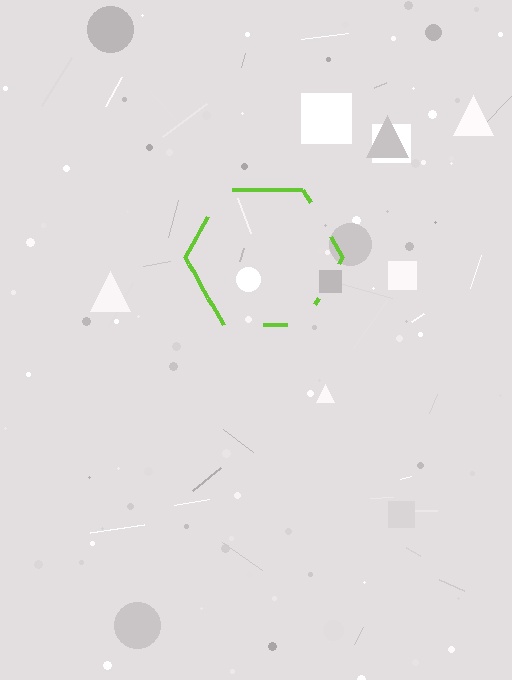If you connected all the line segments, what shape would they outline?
They would outline a hexagon.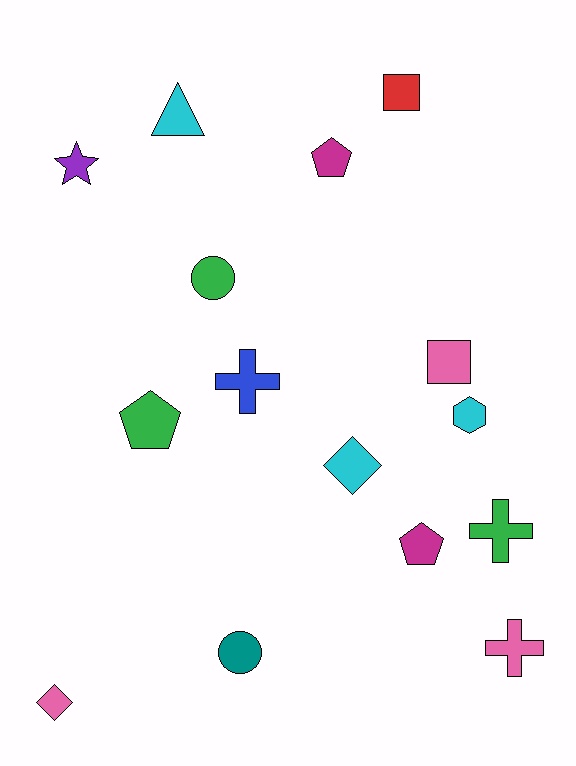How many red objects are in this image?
There is 1 red object.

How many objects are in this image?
There are 15 objects.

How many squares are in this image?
There are 2 squares.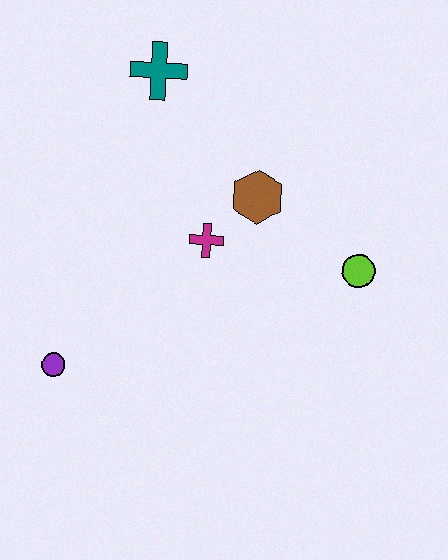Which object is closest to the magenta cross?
The brown hexagon is closest to the magenta cross.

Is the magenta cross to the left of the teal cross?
No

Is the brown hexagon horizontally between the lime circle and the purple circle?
Yes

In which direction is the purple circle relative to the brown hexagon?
The purple circle is to the left of the brown hexagon.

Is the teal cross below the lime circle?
No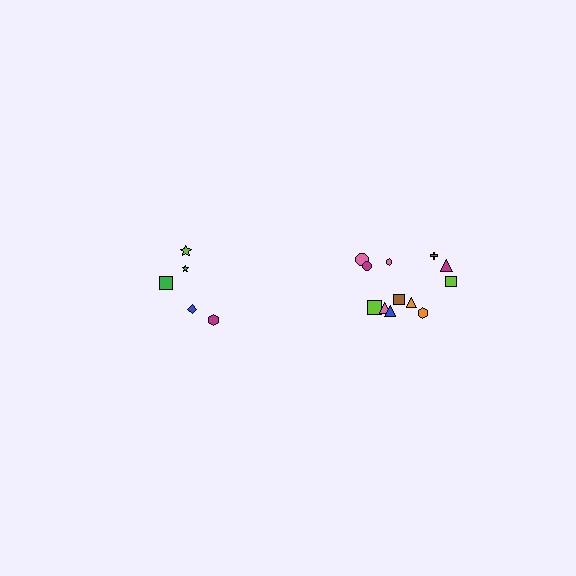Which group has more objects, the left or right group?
The right group.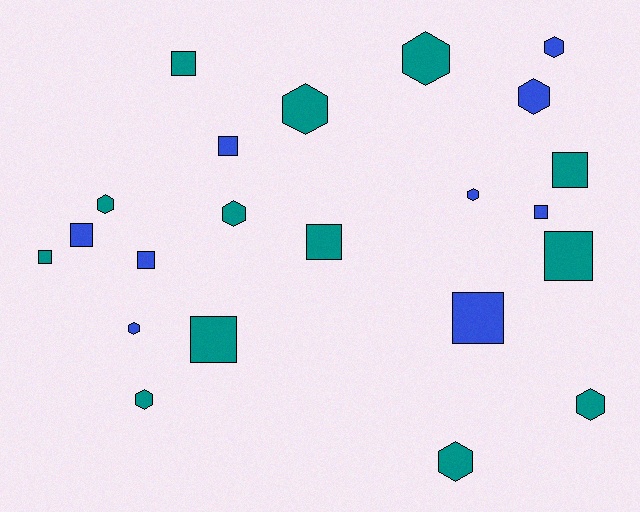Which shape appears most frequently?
Hexagon, with 11 objects.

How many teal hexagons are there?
There are 7 teal hexagons.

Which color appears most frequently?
Teal, with 13 objects.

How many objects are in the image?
There are 22 objects.